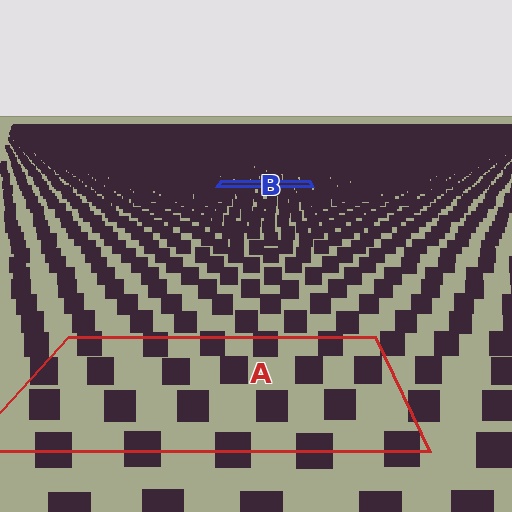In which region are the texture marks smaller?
The texture marks are smaller in region B, because it is farther away.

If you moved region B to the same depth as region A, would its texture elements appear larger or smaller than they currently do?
They would appear larger. At a closer depth, the same texture elements are projected at a bigger on-screen size.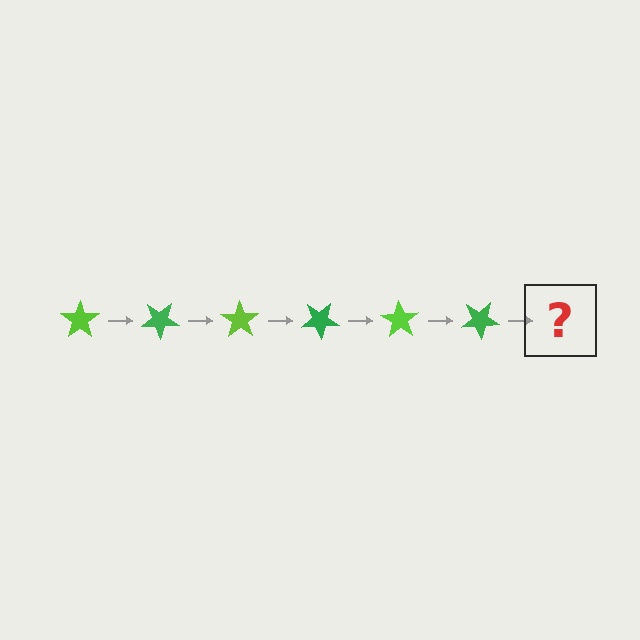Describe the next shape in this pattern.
It should be a lime star, rotated 210 degrees from the start.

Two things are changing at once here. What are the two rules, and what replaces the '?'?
The two rules are that it rotates 35 degrees each step and the color cycles through lime and green. The '?' should be a lime star, rotated 210 degrees from the start.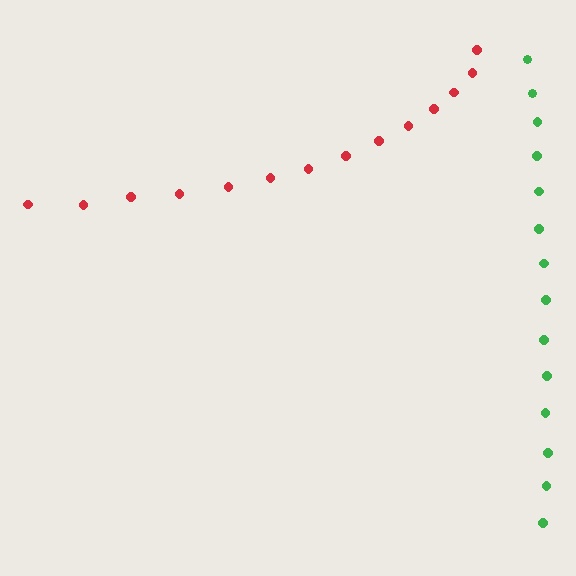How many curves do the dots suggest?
There are 2 distinct paths.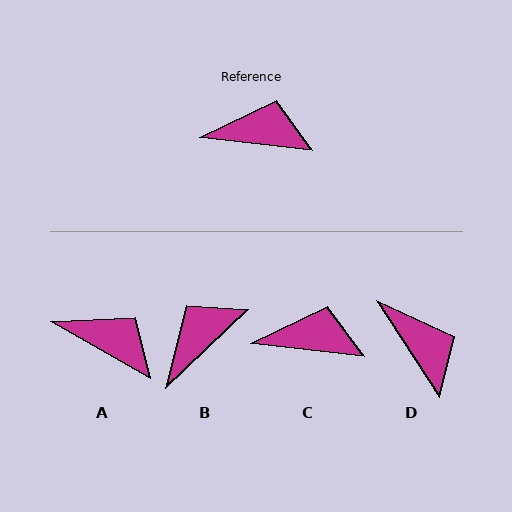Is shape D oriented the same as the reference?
No, it is off by about 50 degrees.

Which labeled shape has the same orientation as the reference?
C.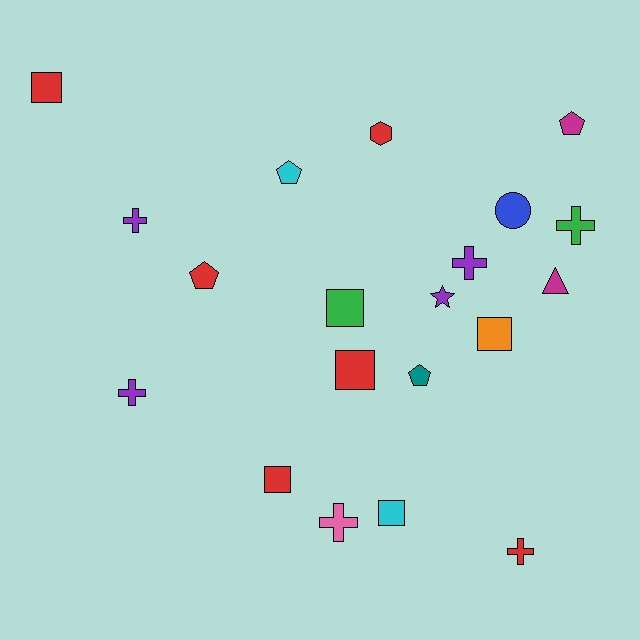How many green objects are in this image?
There are 2 green objects.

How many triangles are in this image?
There is 1 triangle.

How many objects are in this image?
There are 20 objects.